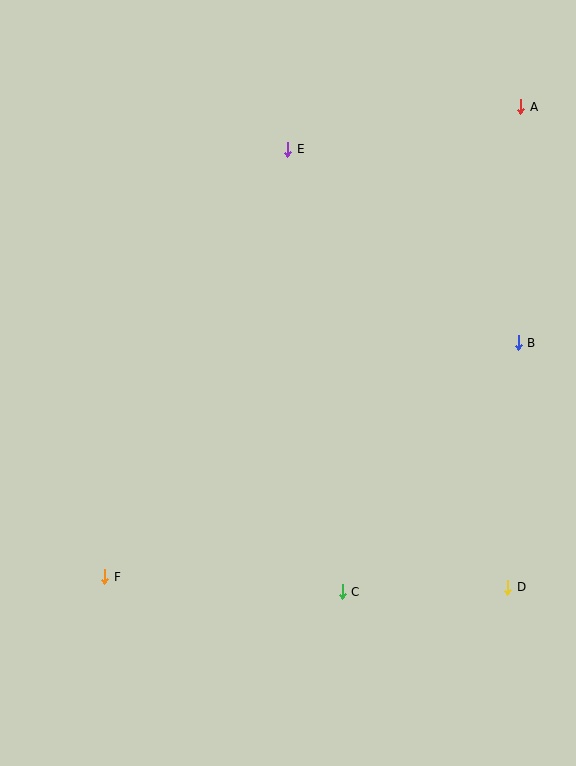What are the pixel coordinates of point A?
Point A is at (521, 107).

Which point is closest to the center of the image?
Point C at (342, 592) is closest to the center.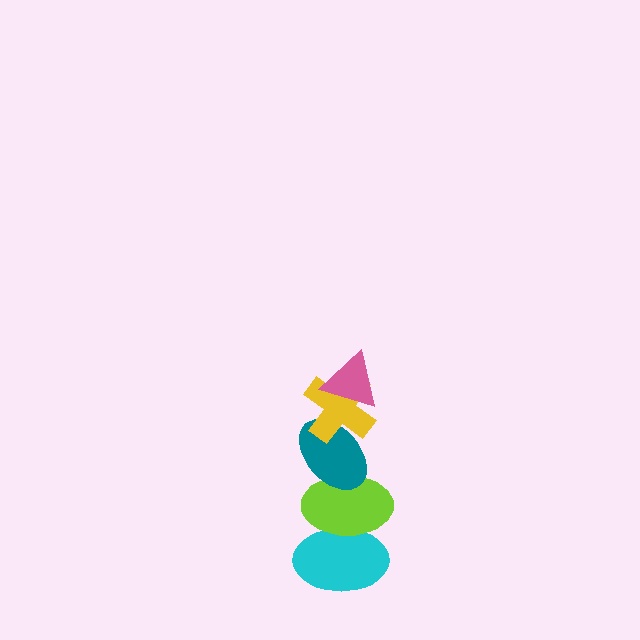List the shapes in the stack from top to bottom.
From top to bottom: the pink triangle, the yellow cross, the teal ellipse, the lime ellipse, the cyan ellipse.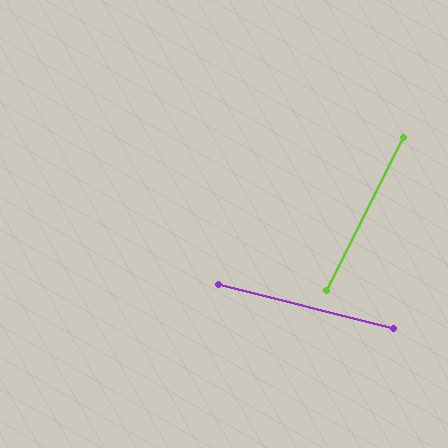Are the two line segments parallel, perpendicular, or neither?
Neither parallel nor perpendicular — they differ by about 77°.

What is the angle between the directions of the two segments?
Approximately 77 degrees.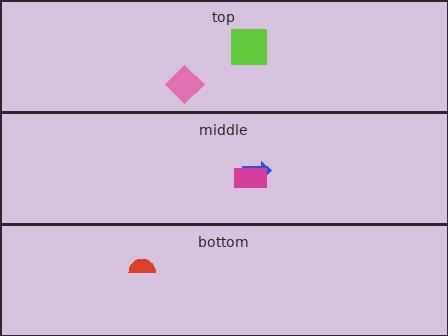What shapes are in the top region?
The pink diamond, the lime square.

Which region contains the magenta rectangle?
The middle region.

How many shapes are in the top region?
2.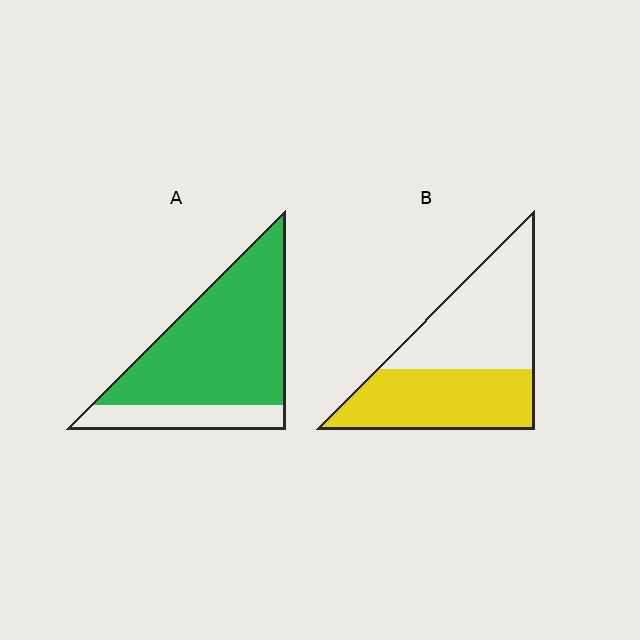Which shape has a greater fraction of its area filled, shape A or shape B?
Shape A.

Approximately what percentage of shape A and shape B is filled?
A is approximately 80% and B is approximately 50%.